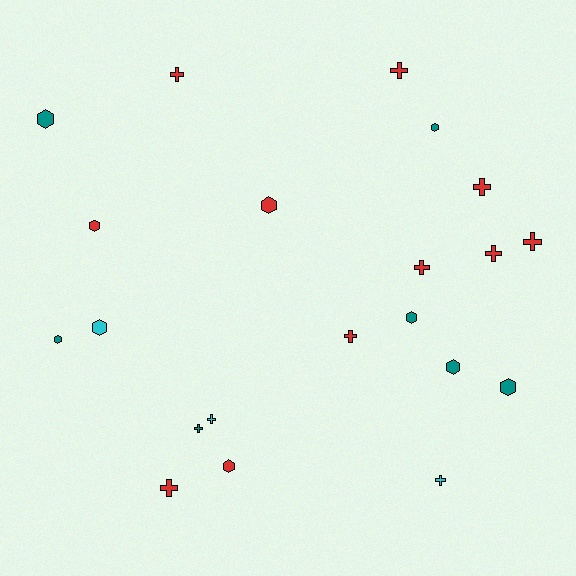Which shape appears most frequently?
Cross, with 11 objects.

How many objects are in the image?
There are 21 objects.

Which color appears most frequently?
Red, with 11 objects.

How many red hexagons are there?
There are 3 red hexagons.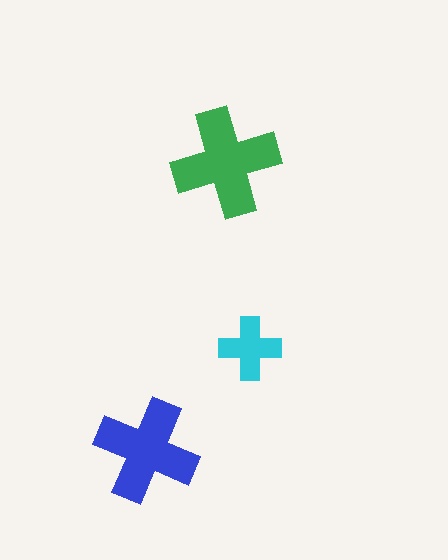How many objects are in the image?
There are 3 objects in the image.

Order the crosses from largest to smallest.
the green one, the blue one, the cyan one.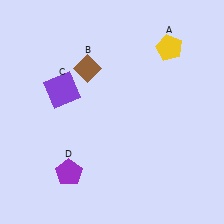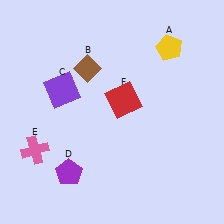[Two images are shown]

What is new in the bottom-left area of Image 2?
A pink cross (E) was added in the bottom-left area of Image 2.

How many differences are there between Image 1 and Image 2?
There are 2 differences between the two images.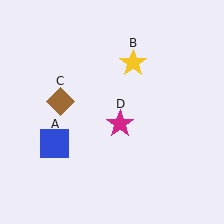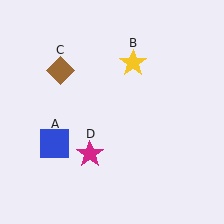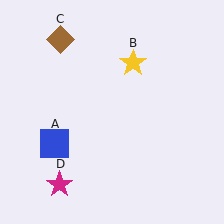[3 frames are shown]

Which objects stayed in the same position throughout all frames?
Blue square (object A) and yellow star (object B) remained stationary.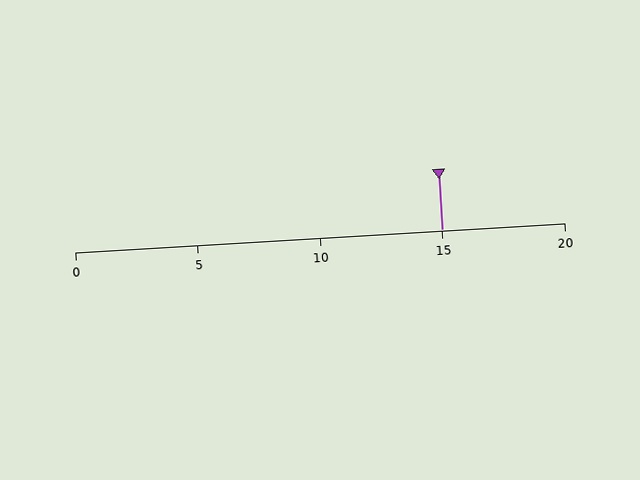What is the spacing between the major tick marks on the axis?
The major ticks are spaced 5 apart.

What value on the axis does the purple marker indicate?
The marker indicates approximately 15.